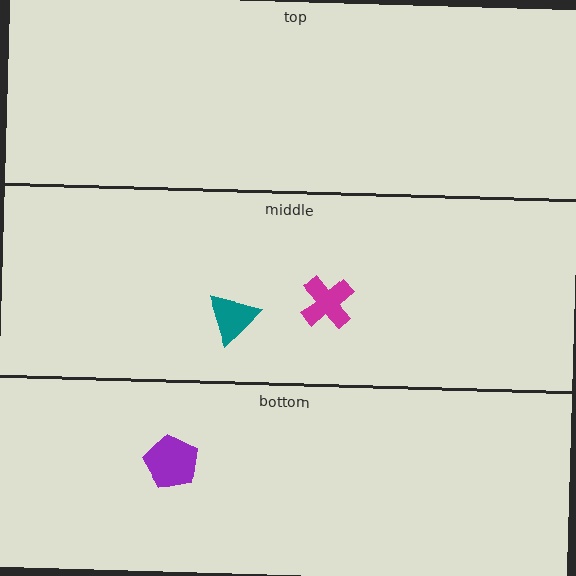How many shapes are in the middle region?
2.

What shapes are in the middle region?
The teal triangle, the magenta cross.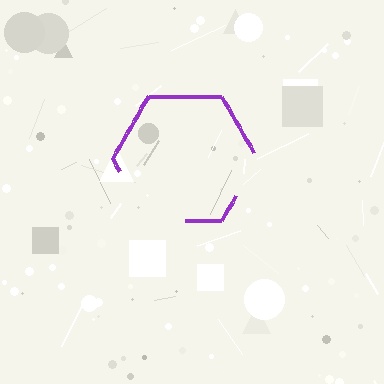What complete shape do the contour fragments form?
The contour fragments form a hexagon.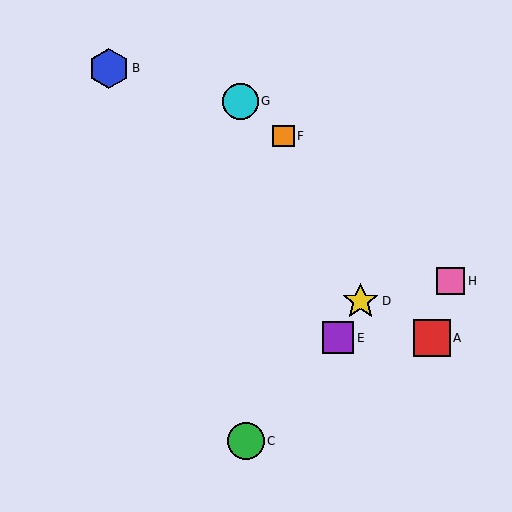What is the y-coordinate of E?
Object E is at y≈338.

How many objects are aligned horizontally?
2 objects (A, E) are aligned horizontally.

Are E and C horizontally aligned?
No, E is at y≈338 and C is at y≈441.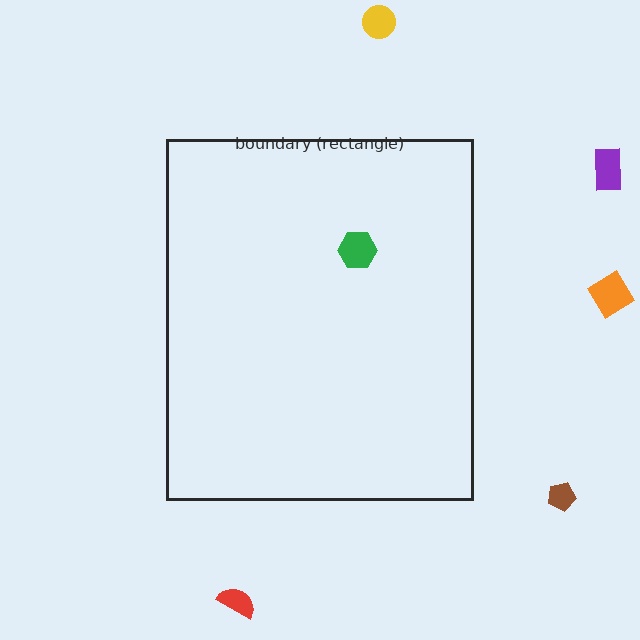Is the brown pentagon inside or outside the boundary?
Outside.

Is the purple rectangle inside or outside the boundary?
Outside.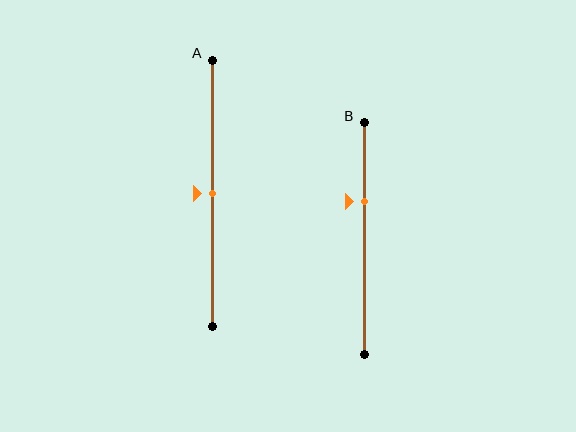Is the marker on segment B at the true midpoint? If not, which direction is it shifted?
No, the marker on segment B is shifted upward by about 16% of the segment length.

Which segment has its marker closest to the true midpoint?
Segment A has its marker closest to the true midpoint.